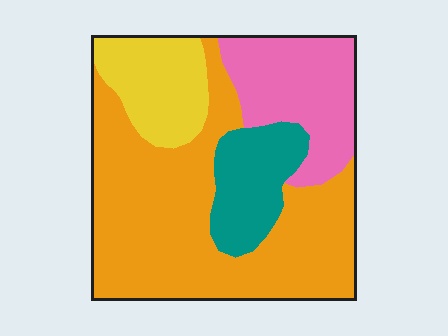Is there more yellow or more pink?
Pink.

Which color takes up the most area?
Orange, at roughly 55%.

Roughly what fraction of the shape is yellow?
Yellow takes up less than a sixth of the shape.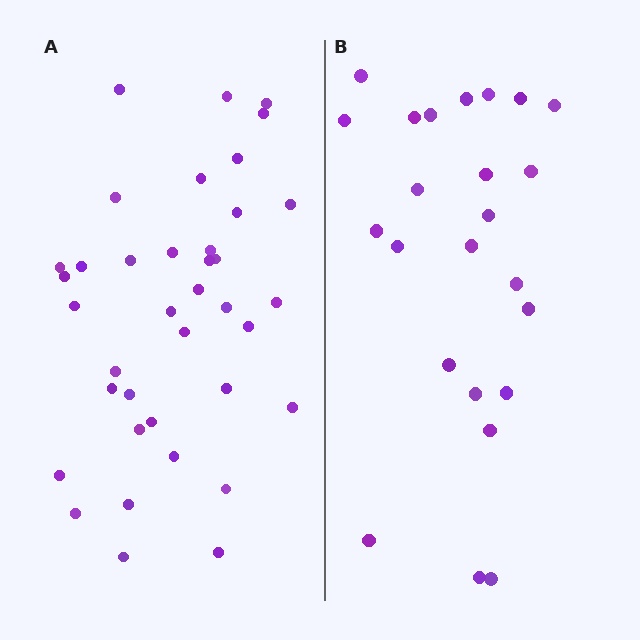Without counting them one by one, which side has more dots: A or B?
Region A (the left region) has more dots.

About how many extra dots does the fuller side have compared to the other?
Region A has approximately 15 more dots than region B.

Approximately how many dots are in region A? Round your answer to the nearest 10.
About 40 dots. (The exact count is 38, which rounds to 40.)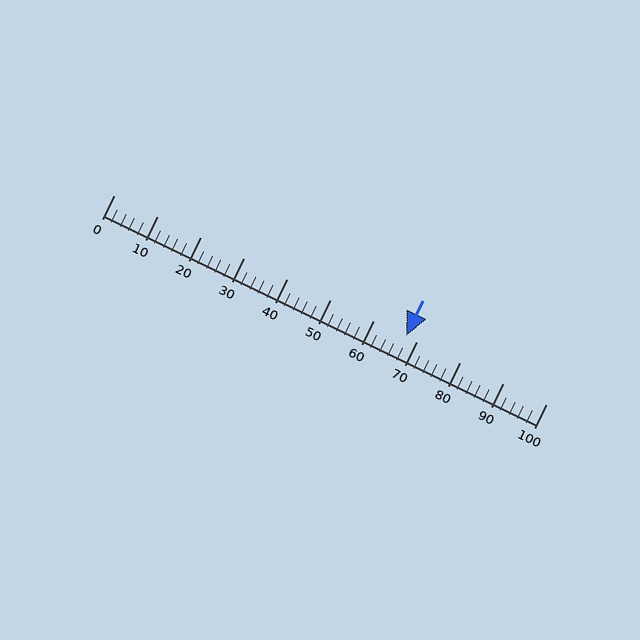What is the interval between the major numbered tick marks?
The major tick marks are spaced 10 units apart.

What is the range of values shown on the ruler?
The ruler shows values from 0 to 100.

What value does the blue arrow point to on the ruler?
The blue arrow points to approximately 68.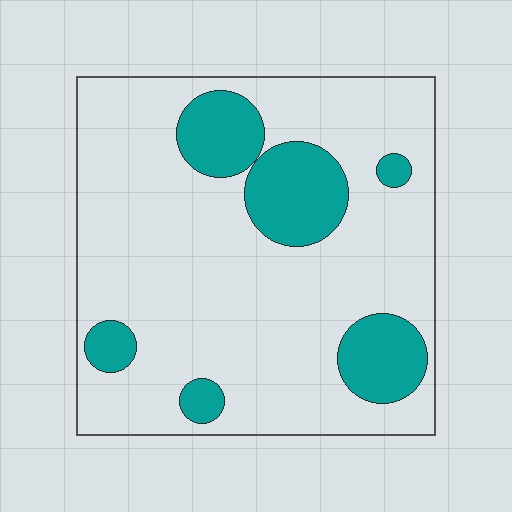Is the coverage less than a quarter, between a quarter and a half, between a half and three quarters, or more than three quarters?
Less than a quarter.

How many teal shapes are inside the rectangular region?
6.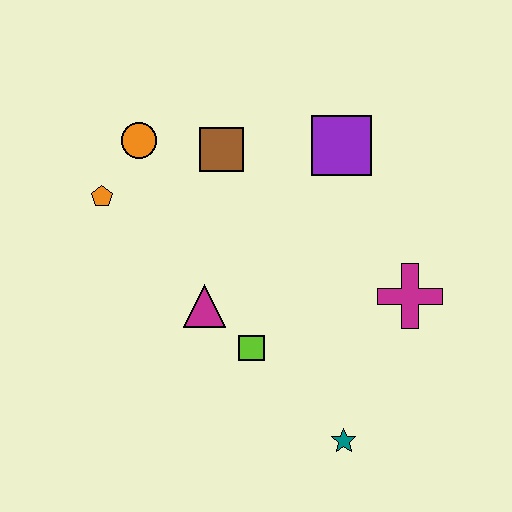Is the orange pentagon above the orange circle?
No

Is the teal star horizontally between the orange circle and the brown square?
No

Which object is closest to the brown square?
The orange circle is closest to the brown square.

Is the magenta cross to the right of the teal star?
Yes